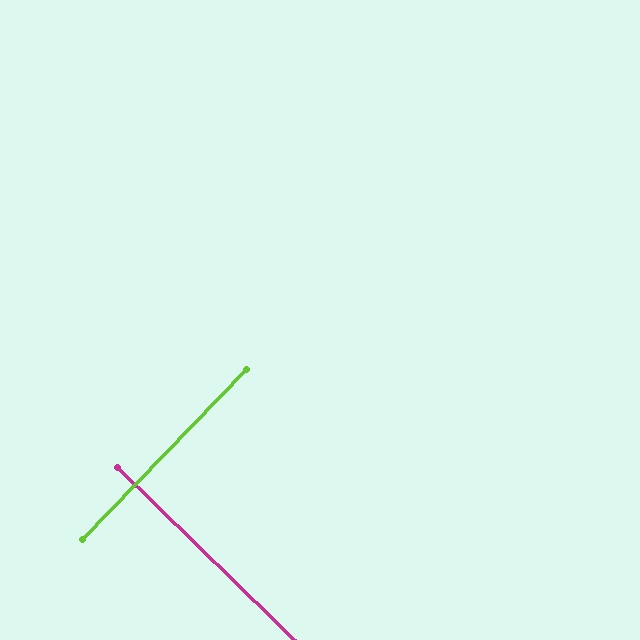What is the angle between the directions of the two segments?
Approximately 90 degrees.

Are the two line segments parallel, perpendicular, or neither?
Perpendicular — they meet at approximately 90°.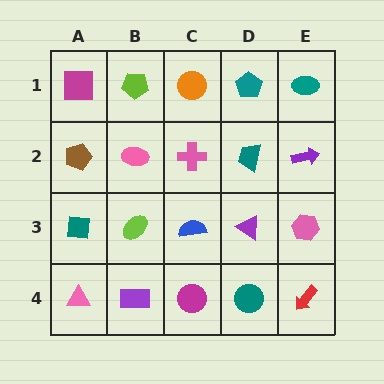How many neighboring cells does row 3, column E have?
3.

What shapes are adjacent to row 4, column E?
A pink hexagon (row 3, column E), a teal circle (row 4, column D).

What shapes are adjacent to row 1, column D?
A teal trapezoid (row 2, column D), an orange circle (row 1, column C), a teal ellipse (row 1, column E).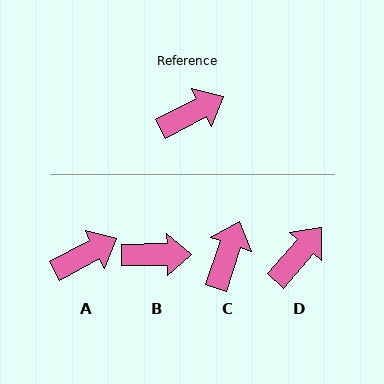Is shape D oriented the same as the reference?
No, it is off by about 21 degrees.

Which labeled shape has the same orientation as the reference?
A.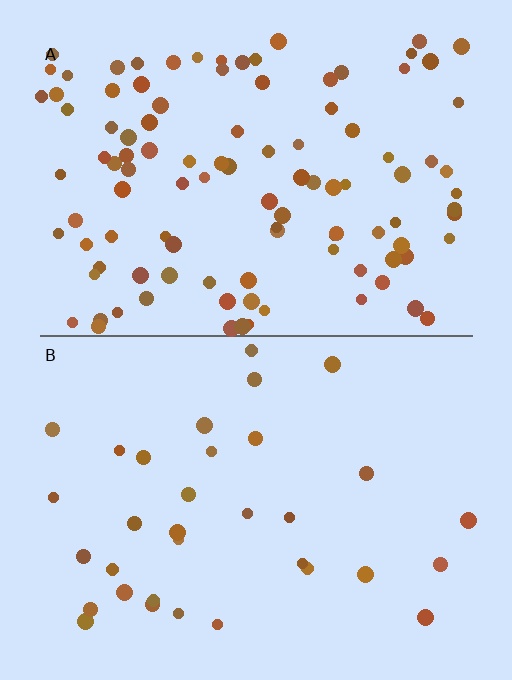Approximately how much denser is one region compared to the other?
Approximately 3.2× — region A over region B.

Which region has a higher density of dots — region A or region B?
A (the top).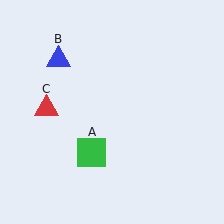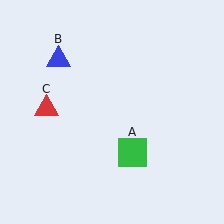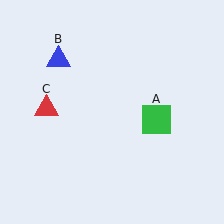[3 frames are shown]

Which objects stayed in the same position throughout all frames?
Blue triangle (object B) and red triangle (object C) remained stationary.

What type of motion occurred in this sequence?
The green square (object A) rotated counterclockwise around the center of the scene.